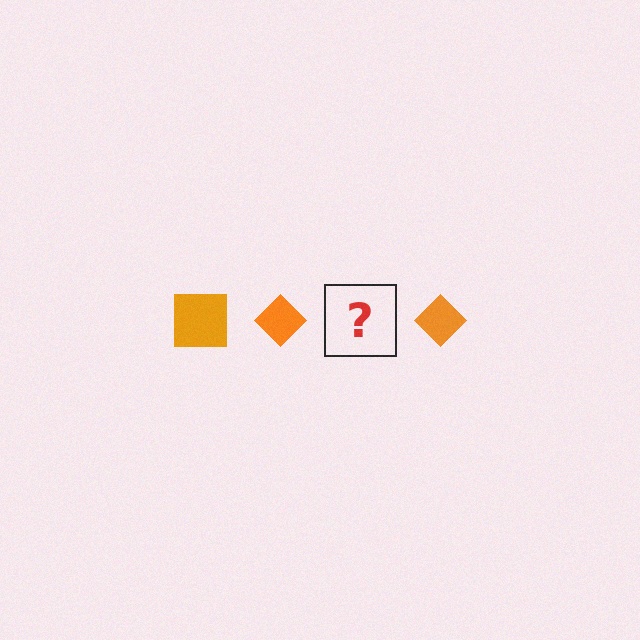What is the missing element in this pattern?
The missing element is an orange square.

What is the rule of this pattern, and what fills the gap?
The rule is that the pattern cycles through square, diamond shapes in orange. The gap should be filled with an orange square.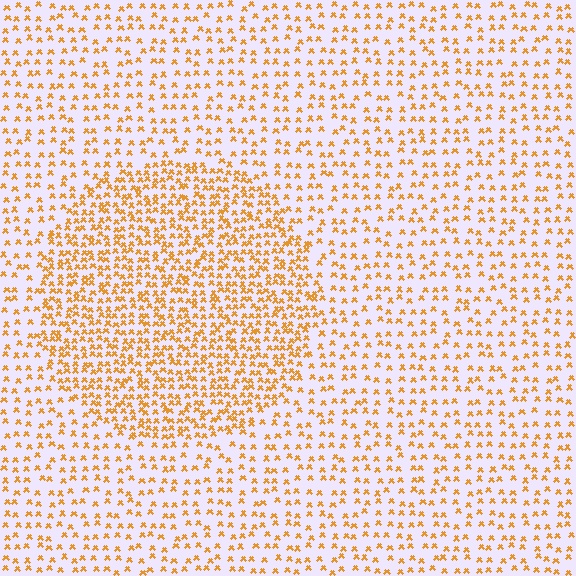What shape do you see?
I see a circle.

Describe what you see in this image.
The image contains small orange elements arranged at two different densities. A circle-shaped region is visible where the elements are more densely packed than the surrounding area.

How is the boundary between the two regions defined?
The boundary is defined by a change in element density (approximately 2.0x ratio). All elements are the same color, size, and shape.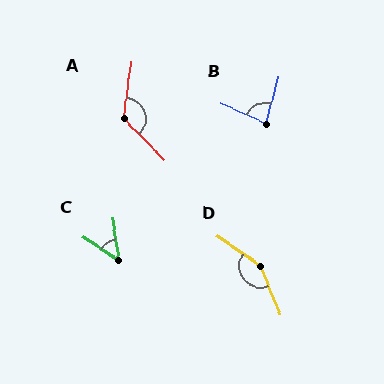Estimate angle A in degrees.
Approximately 128 degrees.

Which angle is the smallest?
C, at approximately 49 degrees.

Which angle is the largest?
D, at approximately 146 degrees.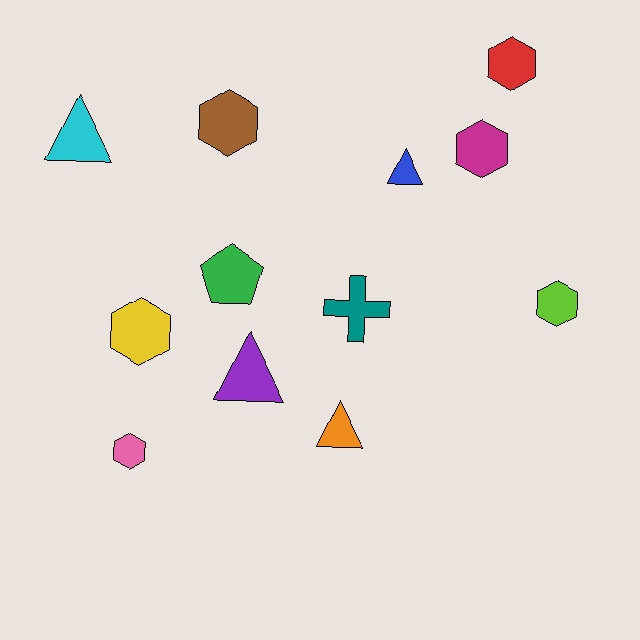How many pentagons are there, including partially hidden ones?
There is 1 pentagon.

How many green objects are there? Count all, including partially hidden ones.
There is 1 green object.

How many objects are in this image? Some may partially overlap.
There are 12 objects.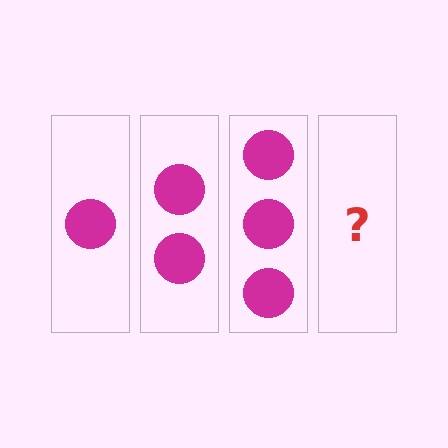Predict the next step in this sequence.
The next step is 4 circles.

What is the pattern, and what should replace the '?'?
The pattern is that each step adds one more circle. The '?' should be 4 circles.